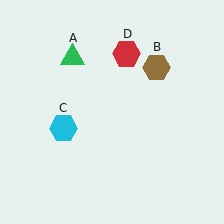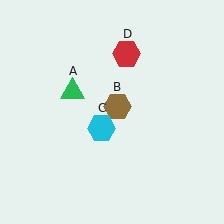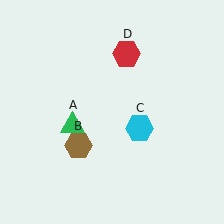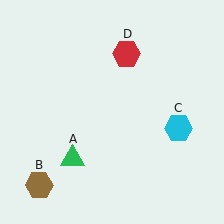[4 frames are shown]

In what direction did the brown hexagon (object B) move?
The brown hexagon (object B) moved down and to the left.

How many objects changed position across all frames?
3 objects changed position: green triangle (object A), brown hexagon (object B), cyan hexagon (object C).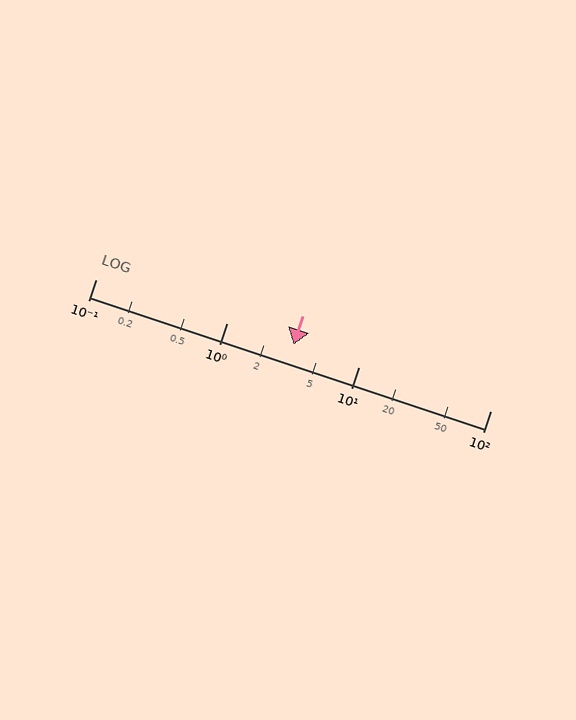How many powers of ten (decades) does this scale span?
The scale spans 3 decades, from 0.1 to 100.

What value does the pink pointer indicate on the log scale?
The pointer indicates approximately 3.2.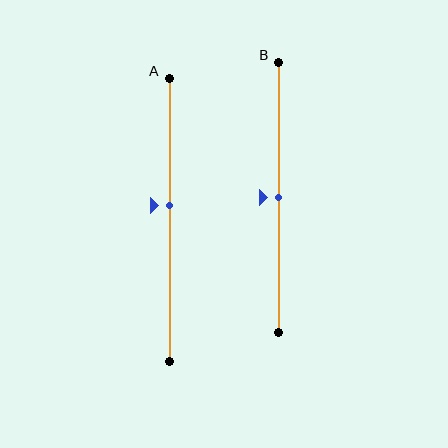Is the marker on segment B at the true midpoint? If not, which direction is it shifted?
Yes, the marker on segment B is at the true midpoint.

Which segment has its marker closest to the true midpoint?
Segment B has its marker closest to the true midpoint.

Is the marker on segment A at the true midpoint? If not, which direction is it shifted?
No, the marker on segment A is shifted upward by about 5% of the segment length.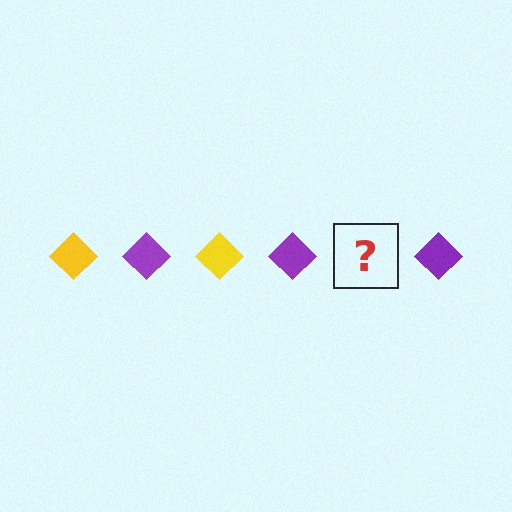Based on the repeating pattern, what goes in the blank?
The blank should be a yellow diamond.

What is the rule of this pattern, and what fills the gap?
The rule is that the pattern cycles through yellow, purple diamonds. The gap should be filled with a yellow diamond.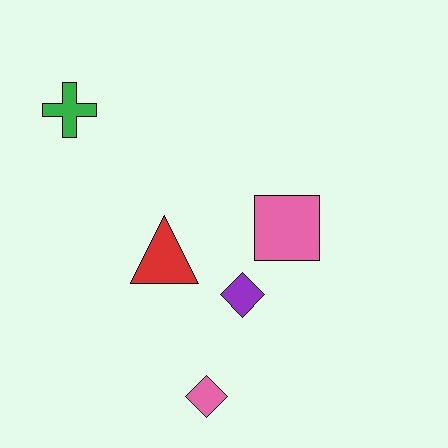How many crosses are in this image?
There is 1 cross.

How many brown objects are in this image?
There are no brown objects.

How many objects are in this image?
There are 5 objects.